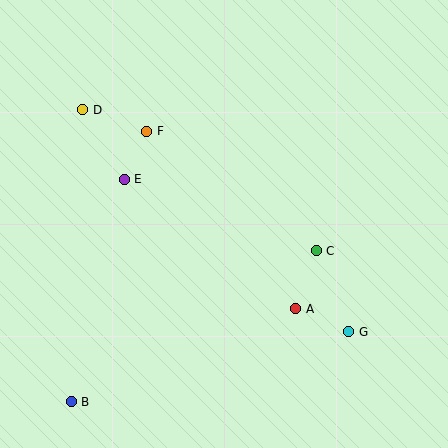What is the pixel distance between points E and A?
The distance between E and A is 215 pixels.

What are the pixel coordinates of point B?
Point B is at (71, 402).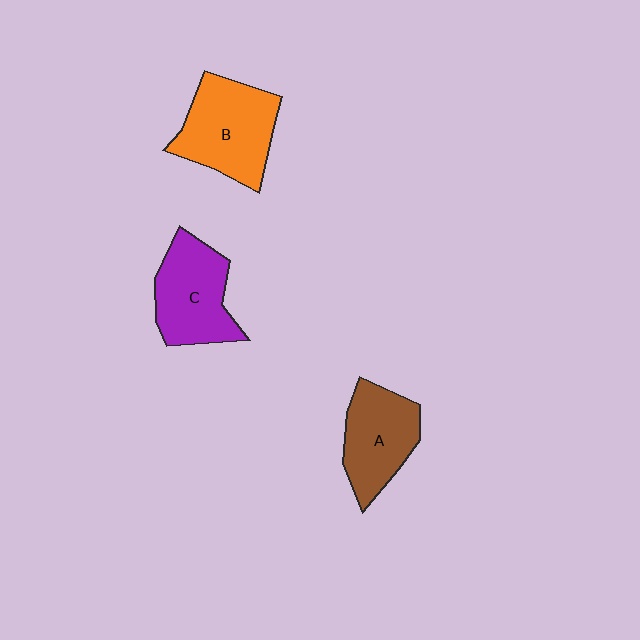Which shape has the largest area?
Shape B (orange).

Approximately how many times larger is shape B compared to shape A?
Approximately 1.2 times.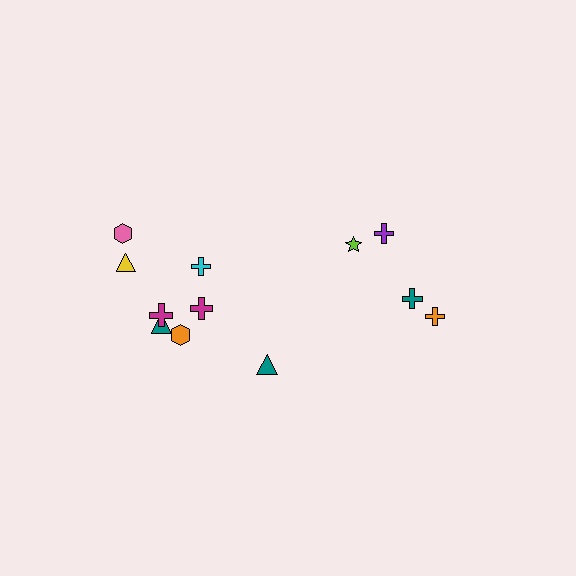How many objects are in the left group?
There are 8 objects.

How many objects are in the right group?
There are 4 objects.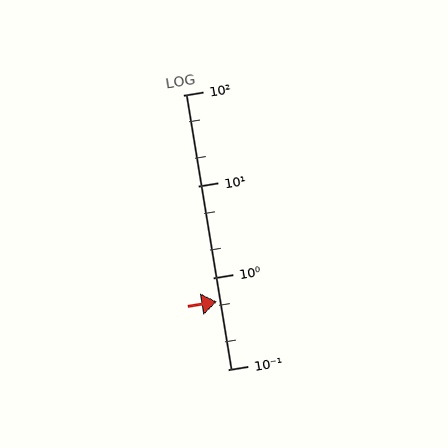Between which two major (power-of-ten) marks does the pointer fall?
The pointer is between 0.1 and 1.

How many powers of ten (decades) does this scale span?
The scale spans 3 decades, from 0.1 to 100.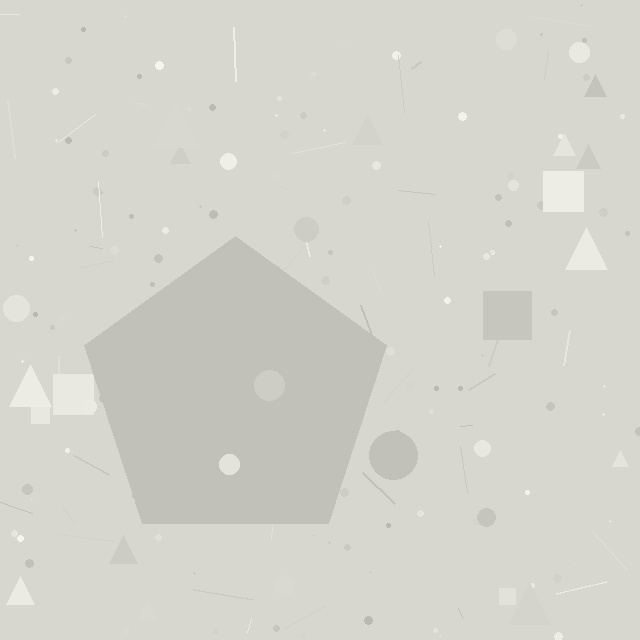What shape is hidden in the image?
A pentagon is hidden in the image.